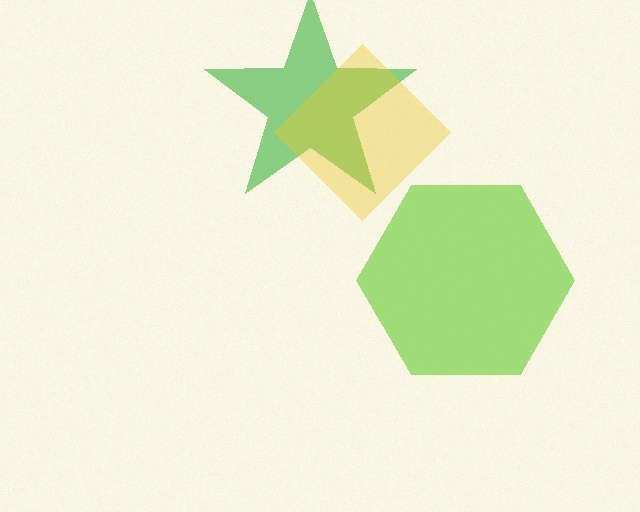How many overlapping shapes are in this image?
There are 3 overlapping shapes in the image.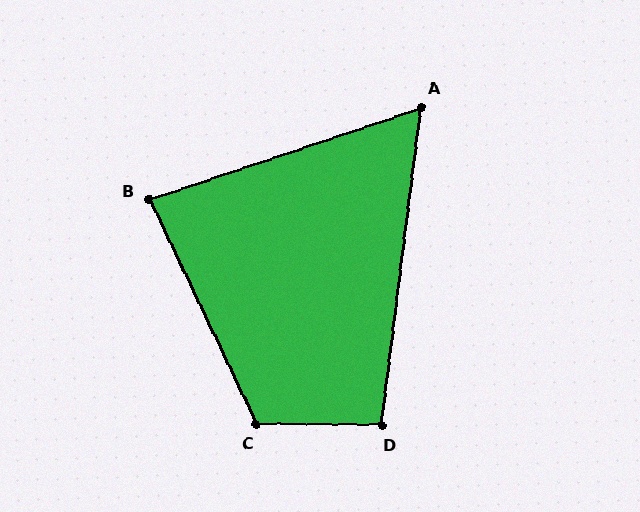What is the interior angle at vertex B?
Approximately 83 degrees (acute).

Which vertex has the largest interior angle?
C, at approximately 116 degrees.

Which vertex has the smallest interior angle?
A, at approximately 64 degrees.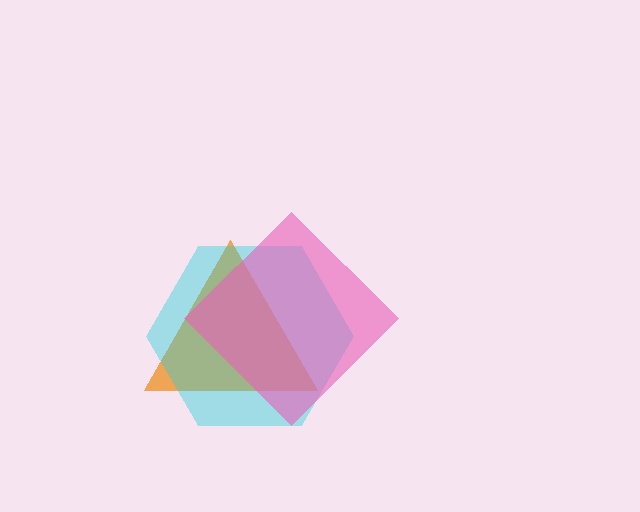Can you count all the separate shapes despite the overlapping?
Yes, there are 3 separate shapes.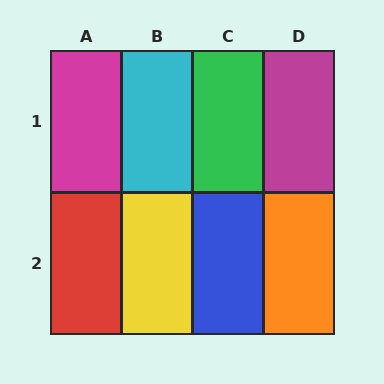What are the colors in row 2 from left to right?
Red, yellow, blue, orange.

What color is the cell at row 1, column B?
Cyan.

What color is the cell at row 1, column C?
Green.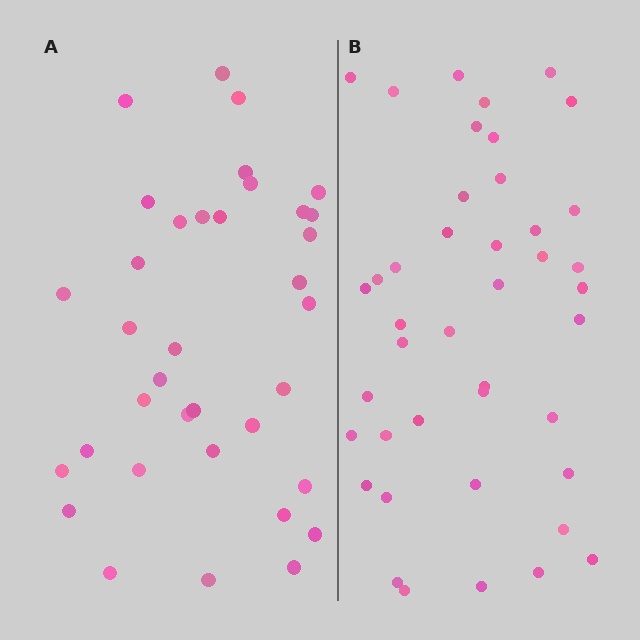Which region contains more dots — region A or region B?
Region B (the right region) has more dots.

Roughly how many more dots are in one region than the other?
Region B has about 6 more dots than region A.